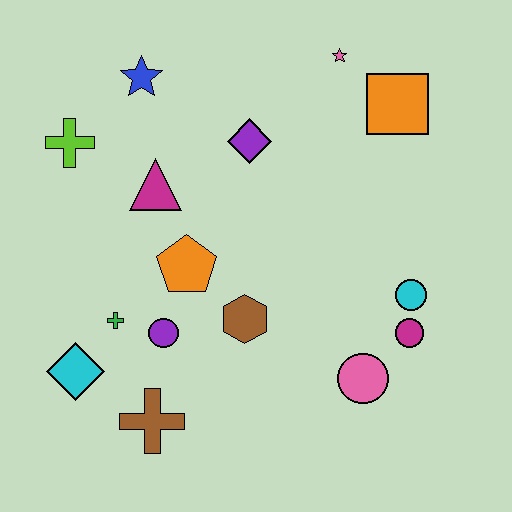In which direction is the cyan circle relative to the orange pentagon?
The cyan circle is to the right of the orange pentagon.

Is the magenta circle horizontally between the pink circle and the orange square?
No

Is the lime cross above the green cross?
Yes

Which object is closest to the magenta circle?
The cyan circle is closest to the magenta circle.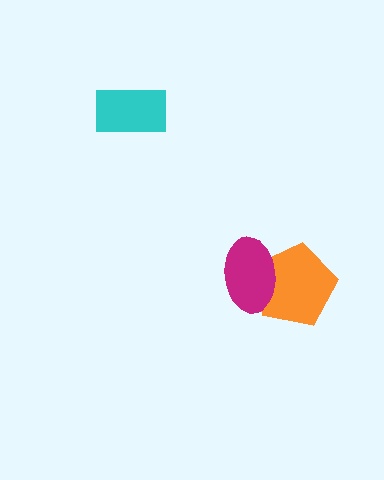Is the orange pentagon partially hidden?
Yes, it is partially covered by another shape.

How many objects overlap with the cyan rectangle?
0 objects overlap with the cyan rectangle.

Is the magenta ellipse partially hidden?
No, no other shape covers it.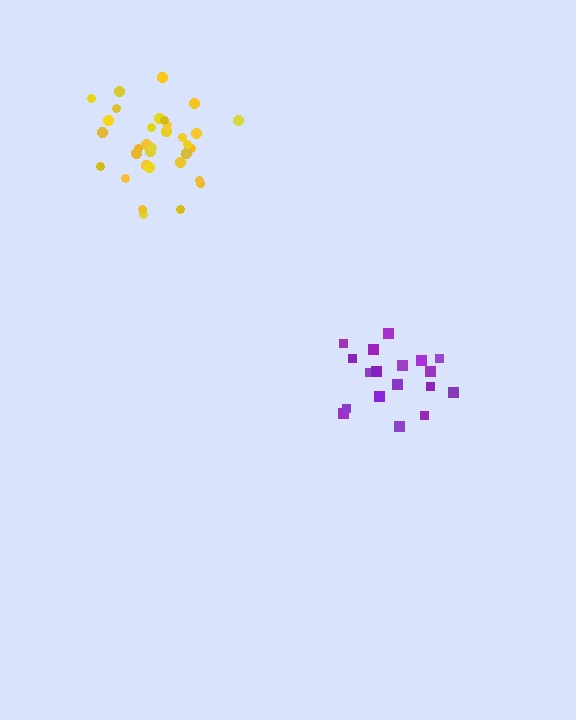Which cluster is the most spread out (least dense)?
Purple.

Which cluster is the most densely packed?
Yellow.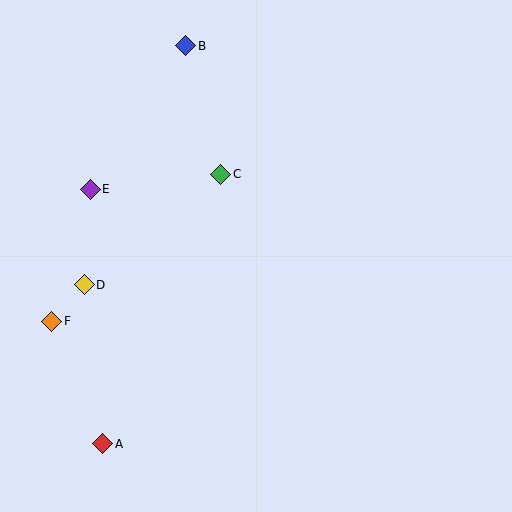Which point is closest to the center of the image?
Point C at (221, 174) is closest to the center.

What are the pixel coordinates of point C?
Point C is at (221, 174).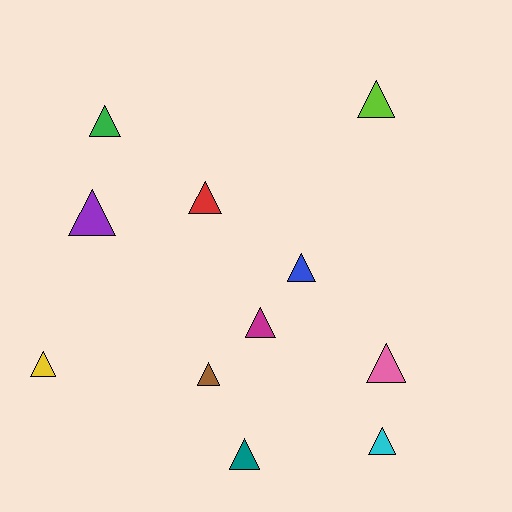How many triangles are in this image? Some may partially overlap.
There are 11 triangles.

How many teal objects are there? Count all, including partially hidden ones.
There is 1 teal object.